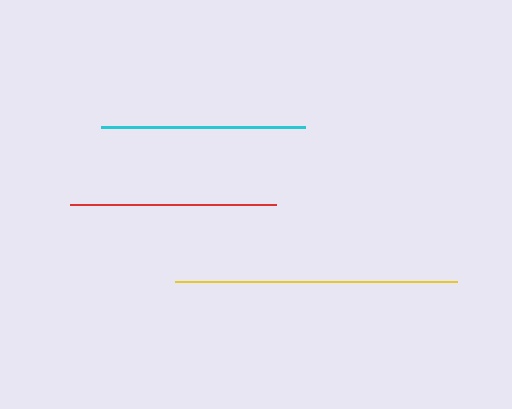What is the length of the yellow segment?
The yellow segment is approximately 282 pixels long.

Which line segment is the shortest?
The cyan line is the shortest at approximately 203 pixels.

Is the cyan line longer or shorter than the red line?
The red line is longer than the cyan line.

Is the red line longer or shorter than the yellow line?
The yellow line is longer than the red line.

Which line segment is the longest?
The yellow line is the longest at approximately 282 pixels.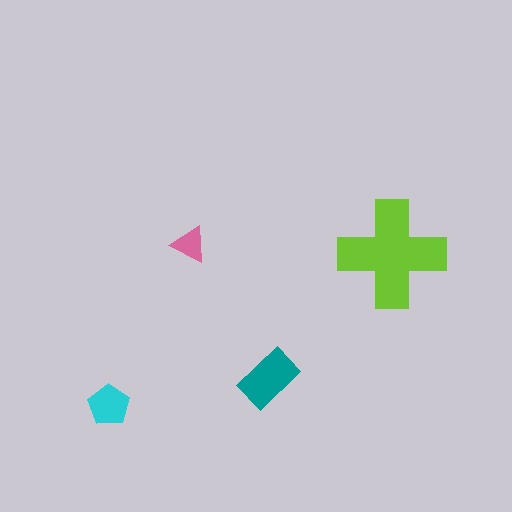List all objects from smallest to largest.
The pink triangle, the cyan pentagon, the teal rectangle, the lime cross.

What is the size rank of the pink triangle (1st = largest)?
4th.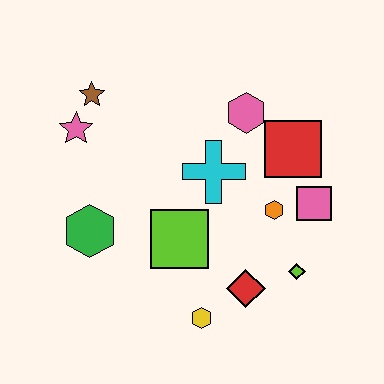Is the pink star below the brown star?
Yes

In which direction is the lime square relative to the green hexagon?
The lime square is to the right of the green hexagon.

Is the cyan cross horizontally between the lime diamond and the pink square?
No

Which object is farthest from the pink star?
The lime diamond is farthest from the pink star.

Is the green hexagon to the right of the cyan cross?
No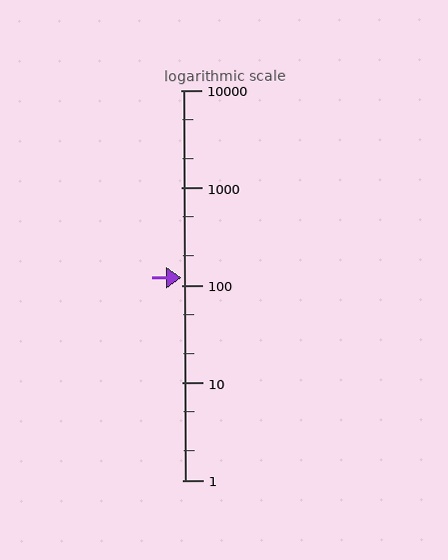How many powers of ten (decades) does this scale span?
The scale spans 4 decades, from 1 to 10000.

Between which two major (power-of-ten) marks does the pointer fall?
The pointer is between 100 and 1000.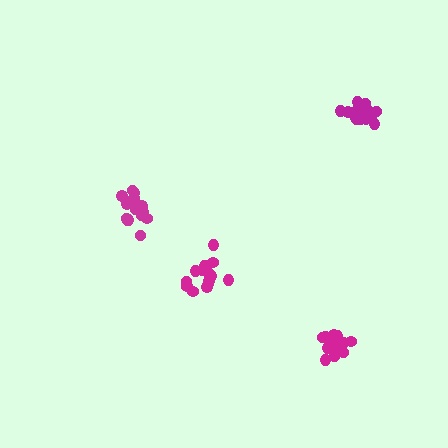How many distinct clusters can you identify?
There are 4 distinct clusters.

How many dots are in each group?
Group 1: 16 dots, Group 2: 15 dots, Group 3: 14 dots, Group 4: 18 dots (63 total).